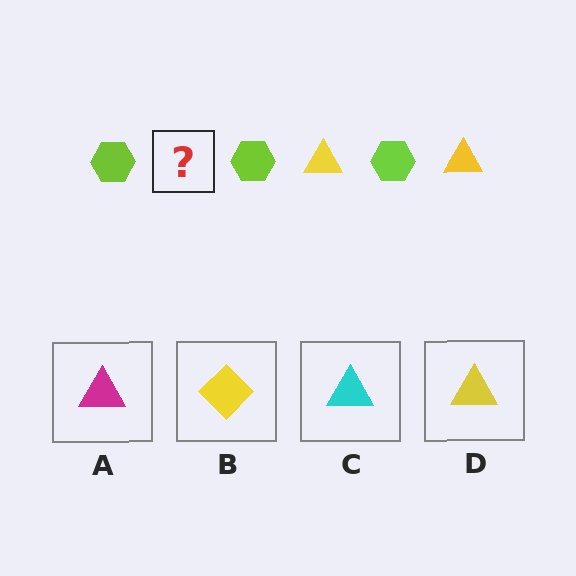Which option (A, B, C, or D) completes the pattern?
D.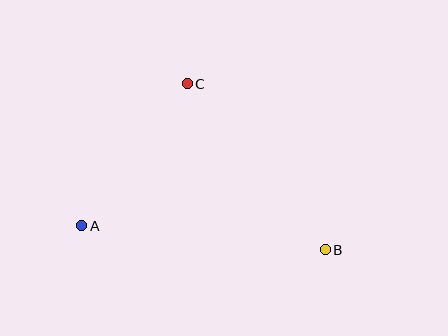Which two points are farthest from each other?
Points A and B are farthest from each other.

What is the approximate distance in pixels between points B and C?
The distance between B and C is approximately 216 pixels.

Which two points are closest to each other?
Points A and C are closest to each other.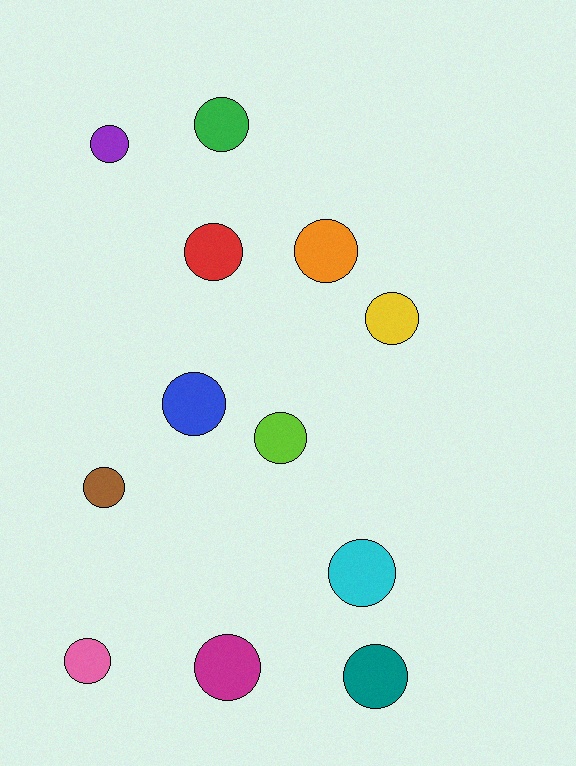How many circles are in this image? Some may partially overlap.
There are 12 circles.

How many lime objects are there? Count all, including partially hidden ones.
There is 1 lime object.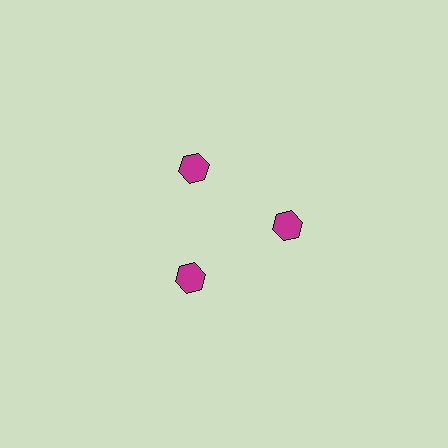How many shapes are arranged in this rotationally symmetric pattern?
There are 3 shapes, arranged in 3 groups of 1.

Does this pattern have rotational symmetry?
Yes, this pattern has 3-fold rotational symmetry. It looks the same after rotating 120 degrees around the center.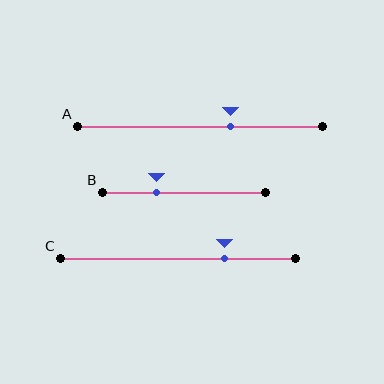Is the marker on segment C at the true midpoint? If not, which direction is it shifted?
No, the marker on segment C is shifted to the right by about 20% of the segment length.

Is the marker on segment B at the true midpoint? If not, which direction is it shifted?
No, the marker on segment B is shifted to the left by about 17% of the segment length.